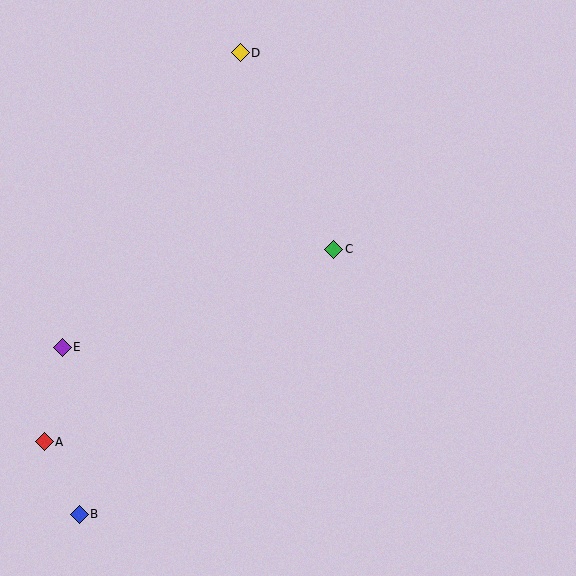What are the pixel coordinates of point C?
Point C is at (334, 249).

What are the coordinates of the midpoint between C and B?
The midpoint between C and B is at (207, 382).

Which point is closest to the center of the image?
Point C at (334, 249) is closest to the center.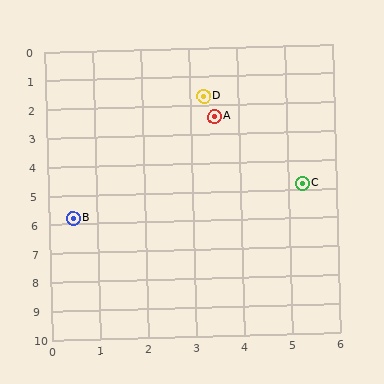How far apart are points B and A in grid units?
Points B and A are about 4.5 grid units apart.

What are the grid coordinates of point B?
Point B is at approximately (0.5, 5.8).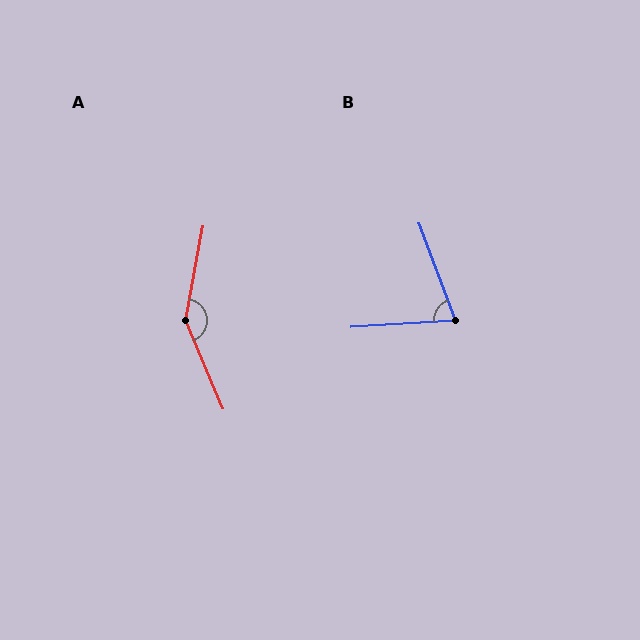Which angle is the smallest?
B, at approximately 73 degrees.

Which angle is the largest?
A, at approximately 147 degrees.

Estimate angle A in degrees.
Approximately 147 degrees.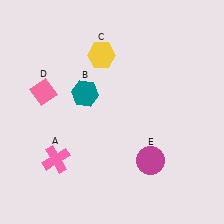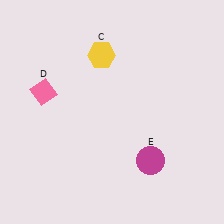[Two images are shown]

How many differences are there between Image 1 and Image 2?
There are 2 differences between the two images.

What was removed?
The teal hexagon (B), the pink cross (A) were removed in Image 2.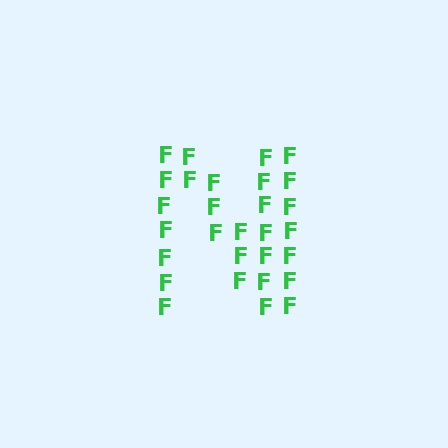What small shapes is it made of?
It is made of small letter F's.